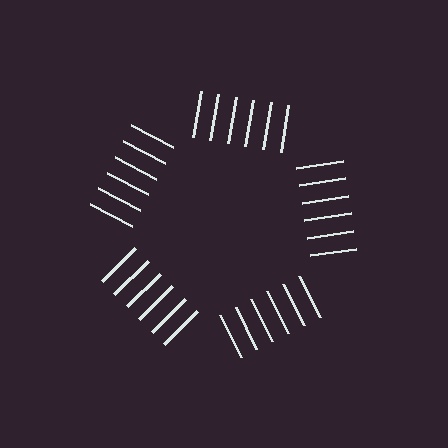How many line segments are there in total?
30 — 6 along each of the 5 edges.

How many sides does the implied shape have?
5 sides — the line-ends trace a pentagon.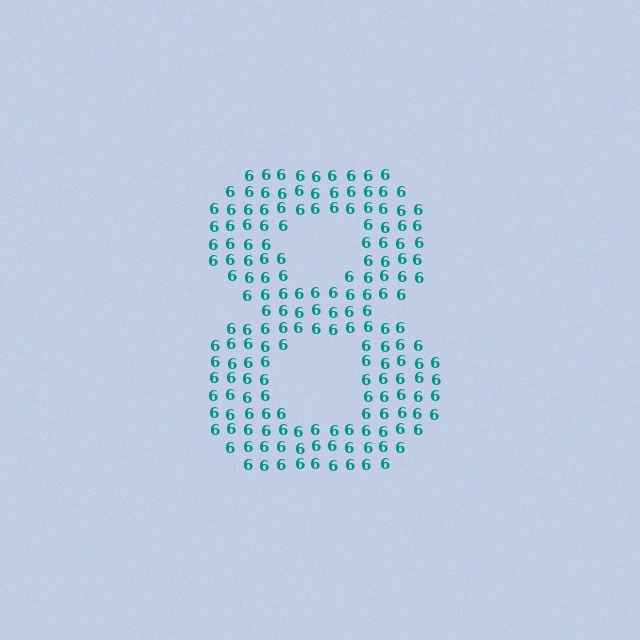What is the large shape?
The large shape is the digit 8.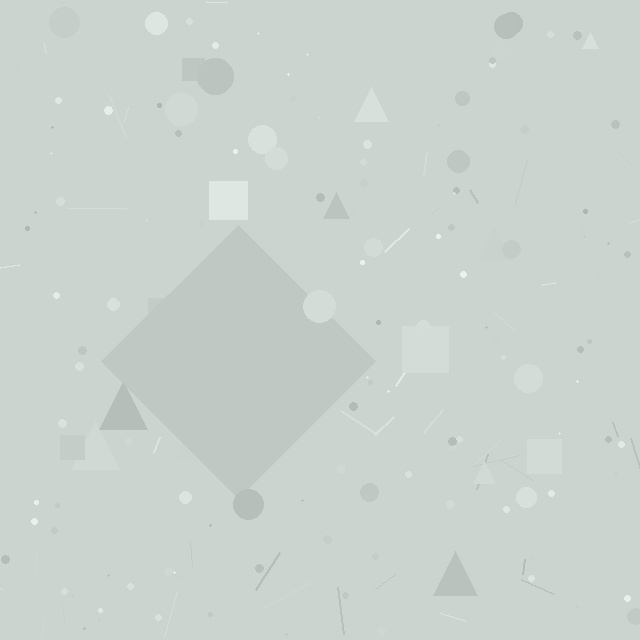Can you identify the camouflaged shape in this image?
The camouflaged shape is a diamond.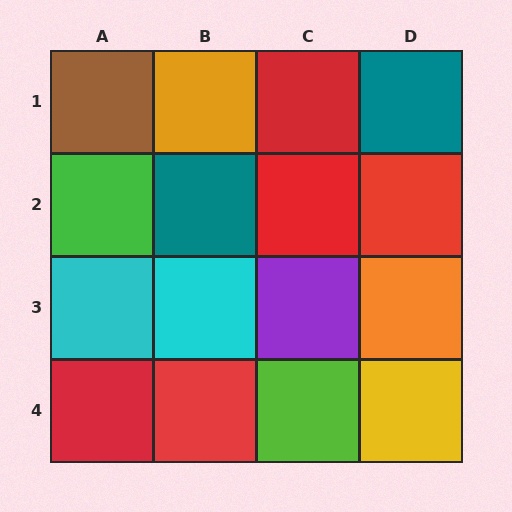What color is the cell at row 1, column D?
Teal.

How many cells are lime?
1 cell is lime.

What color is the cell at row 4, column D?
Yellow.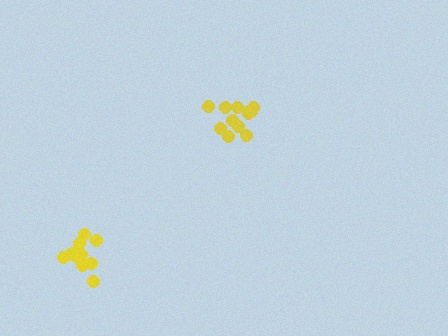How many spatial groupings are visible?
There are 2 spatial groupings.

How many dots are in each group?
Group 1: 12 dots, Group 2: 12 dots (24 total).